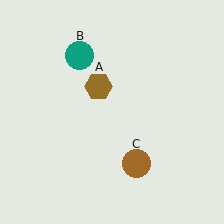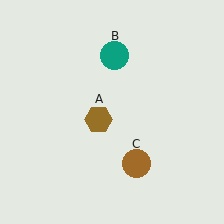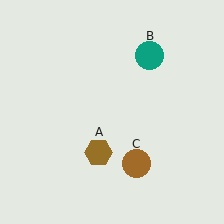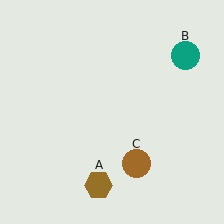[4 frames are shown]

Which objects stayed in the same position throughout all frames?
Brown circle (object C) remained stationary.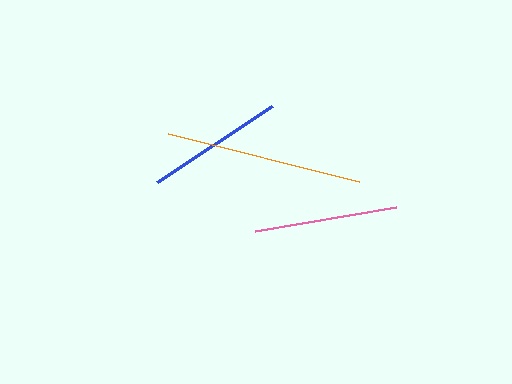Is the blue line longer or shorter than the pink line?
The pink line is longer than the blue line.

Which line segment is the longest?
The orange line is the longest at approximately 197 pixels.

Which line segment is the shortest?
The blue line is the shortest at approximately 138 pixels.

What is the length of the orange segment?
The orange segment is approximately 197 pixels long.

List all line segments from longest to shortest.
From longest to shortest: orange, pink, blue.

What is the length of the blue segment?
The blue segment is approximately 138 pixels long.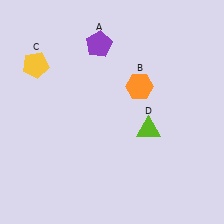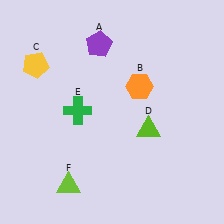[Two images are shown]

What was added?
A green cross (E), a lime triangle (F) were added in Image 2.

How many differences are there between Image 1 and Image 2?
There are 2 differences between the two images.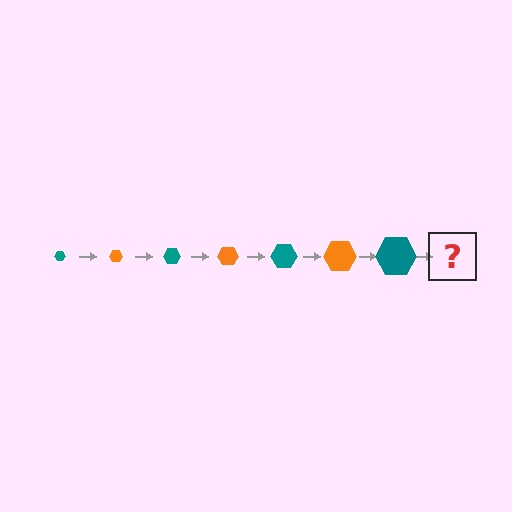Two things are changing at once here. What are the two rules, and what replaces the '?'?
The two rules are that the hexagon grows larger each step and the color cycles through teal and orange. The '?' should be an orange hexagon, larger than the previous one.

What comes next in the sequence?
The next element should be an orange hexagon, larger than the previous one.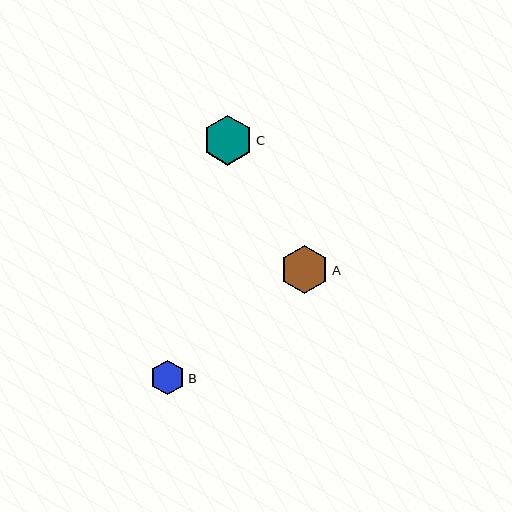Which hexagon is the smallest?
Hexagon B is the smallest with a size of approximately 34 pixels.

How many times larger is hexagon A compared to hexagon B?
Hexagon A is approximately 1.4 times the size of hexagon B.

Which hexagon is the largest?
Hexagon C is the largest with a size of approximately 50 pixels.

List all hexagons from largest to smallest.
From largest to smallest: C, A, B.